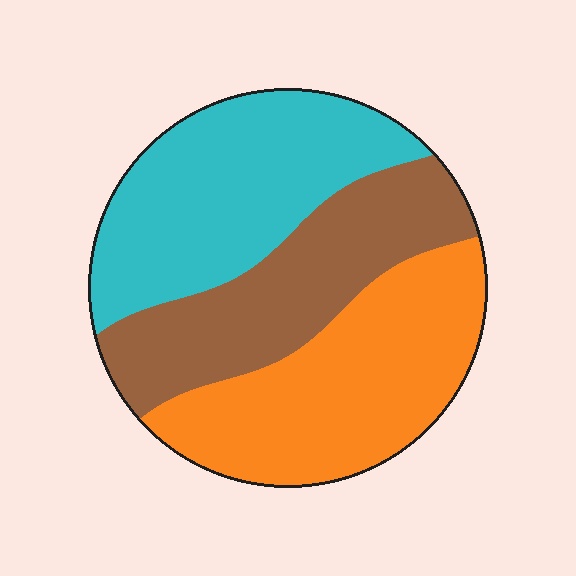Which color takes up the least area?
Brown, at roughly 30%.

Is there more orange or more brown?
Orange.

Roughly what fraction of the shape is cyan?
Cyan takes up between a third and a half of the shape.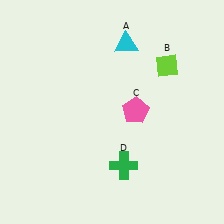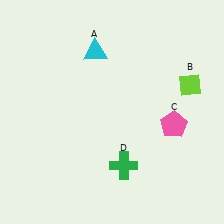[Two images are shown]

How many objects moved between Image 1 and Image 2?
3 objects moved between the two images.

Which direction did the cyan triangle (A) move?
The cyan triangle (A) moved left.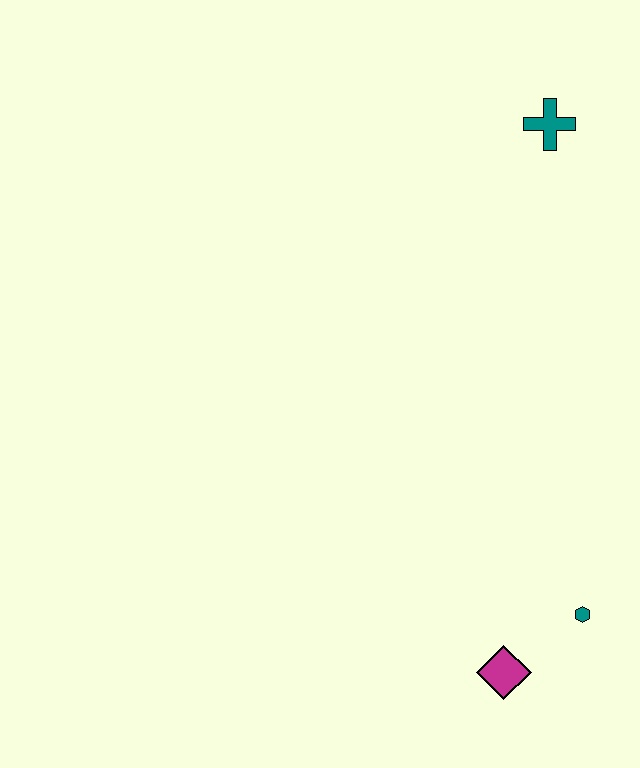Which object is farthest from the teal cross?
The magenta diamond is farthest from the teal cross.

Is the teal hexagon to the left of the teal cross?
No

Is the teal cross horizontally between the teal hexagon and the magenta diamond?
Yes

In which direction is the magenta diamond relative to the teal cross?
The magenta diamond is below the teal cross.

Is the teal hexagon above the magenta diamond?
Yes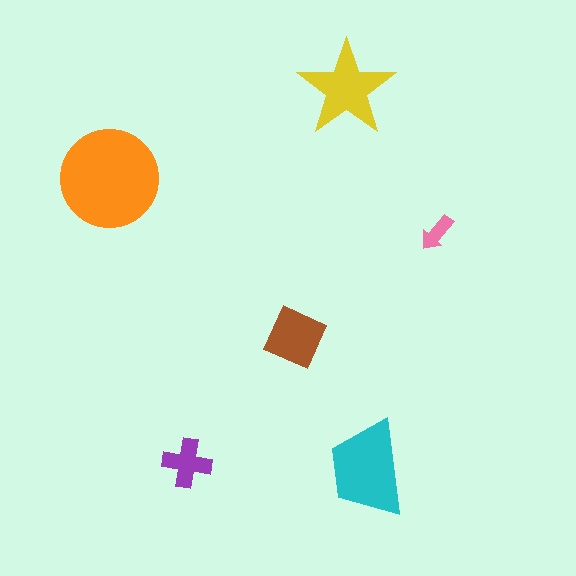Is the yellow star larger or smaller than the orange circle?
Smaller.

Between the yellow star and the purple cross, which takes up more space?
The yellow star.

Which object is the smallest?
The pink arrow.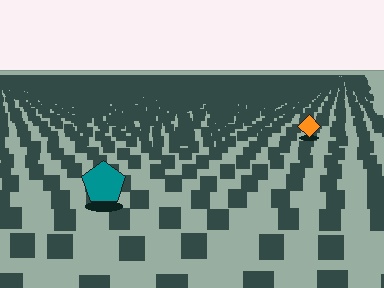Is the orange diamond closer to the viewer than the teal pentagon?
No. The teal pentagon is closer — you can tell from the texture gradient: the ground texture is coarser near it.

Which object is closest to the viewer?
The teal pentagon is closest. The texture marks near it are larger and more spread out.